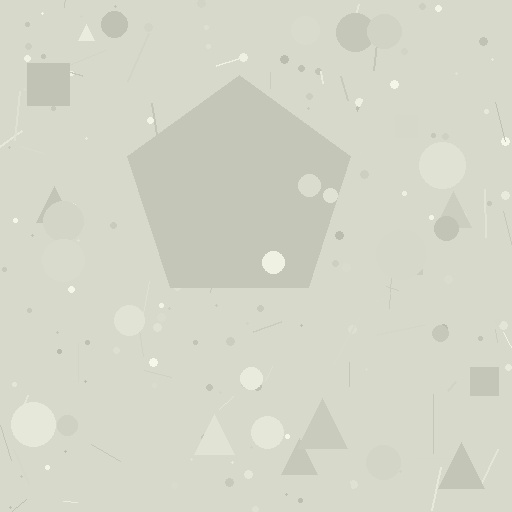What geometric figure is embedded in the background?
A pentagon is embedded in the background.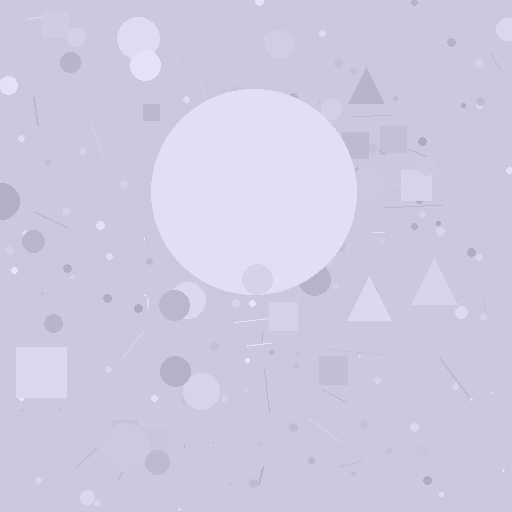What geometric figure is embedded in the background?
A circle is embedded in the background.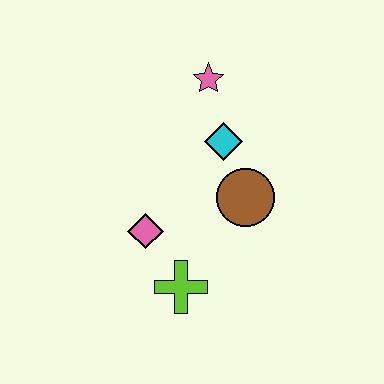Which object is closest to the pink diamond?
The lime cross is closest to the pink diamond.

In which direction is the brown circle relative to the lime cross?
The brown circle is above the lime cross.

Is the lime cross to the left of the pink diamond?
No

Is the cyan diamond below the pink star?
Yes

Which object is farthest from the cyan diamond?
The lime cross is farthest from the cyan diamond.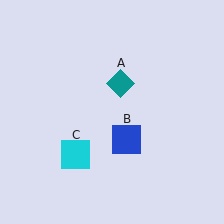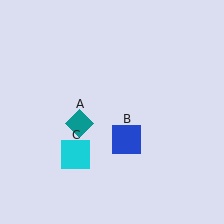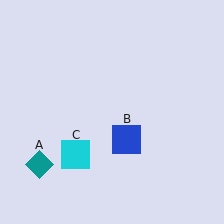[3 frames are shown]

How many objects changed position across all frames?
1 object changed position: teal diamond (object A).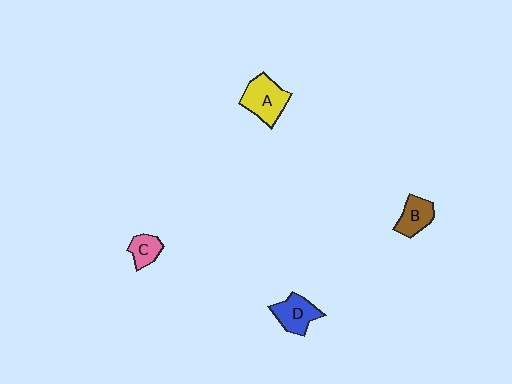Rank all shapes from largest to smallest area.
From largest to smallest: A (yellow), D (blue), B (brown), C (pink).